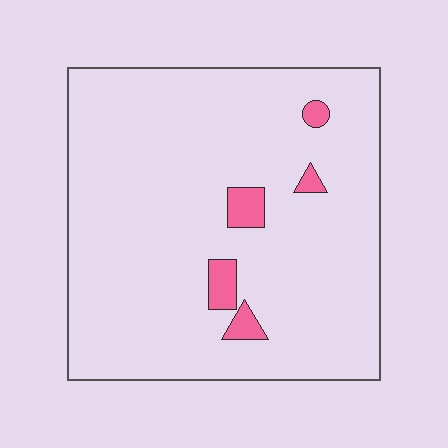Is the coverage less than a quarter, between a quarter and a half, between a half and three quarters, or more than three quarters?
Less than a quarter.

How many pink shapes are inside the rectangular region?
5.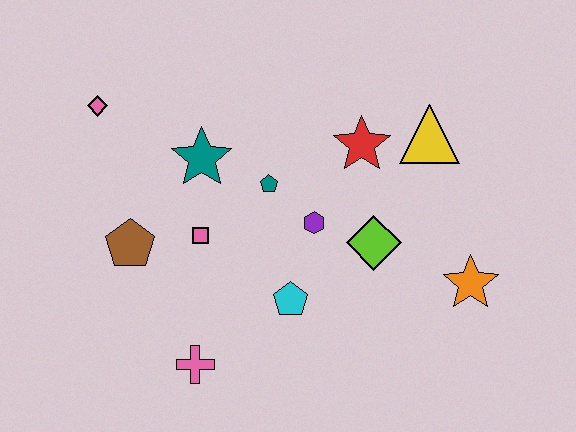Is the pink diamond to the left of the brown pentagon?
Yes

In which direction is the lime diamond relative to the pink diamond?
The lime diamond is to the right of the pink diamond.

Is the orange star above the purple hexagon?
No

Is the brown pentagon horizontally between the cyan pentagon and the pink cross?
No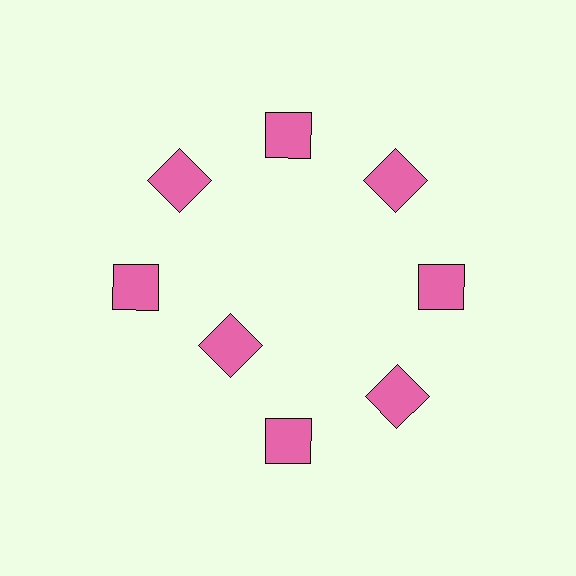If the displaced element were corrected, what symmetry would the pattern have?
It would have 8-fold rotational symmetry — the pattern would map onto itself every 45 degrees.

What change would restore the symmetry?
The symmetry would be restored by moving it outward, back onto the ring so that all 8 squares sit at equal angles and equal distance from the center.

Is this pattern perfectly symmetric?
No. The 8 pink squares are arranged in a ring, but one element near the 8 o'clock position is pulled inward toward the center, breaking the 8-fold rotational symmetry.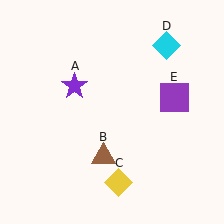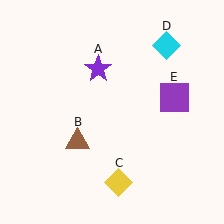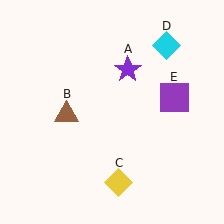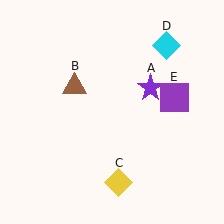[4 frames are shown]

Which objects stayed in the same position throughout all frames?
Yellow diamond (object C) and cyan diamond (object D) and purple square (object E) remained stationary.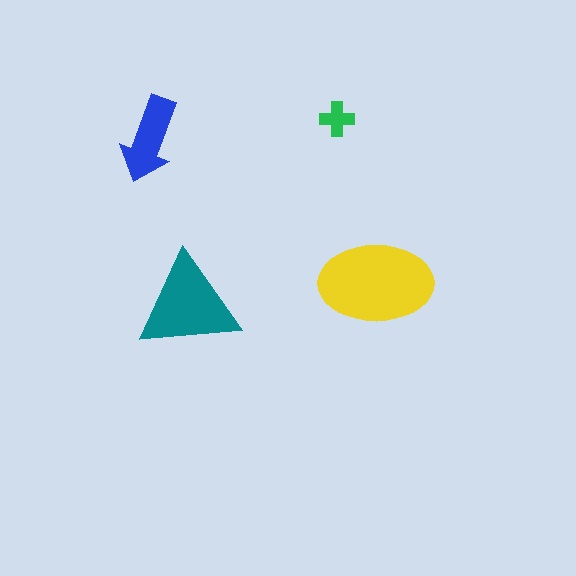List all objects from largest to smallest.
The yellow ellipse, the teal triangle, the blue arrow, the green cross.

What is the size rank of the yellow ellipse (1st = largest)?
1st.